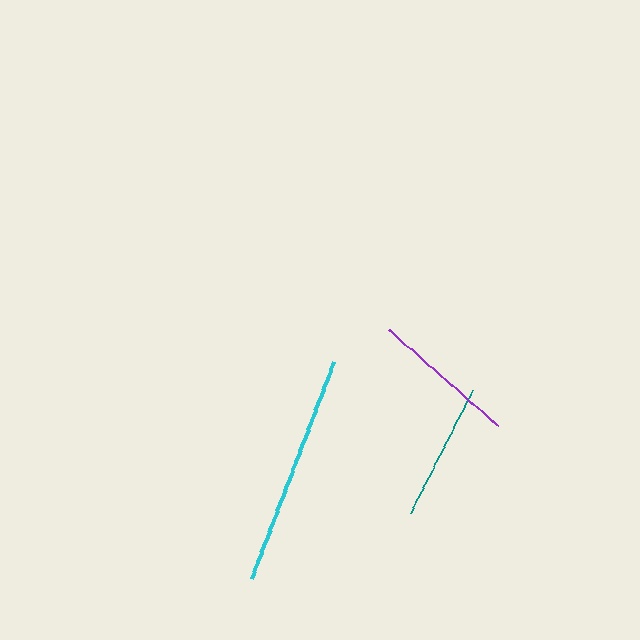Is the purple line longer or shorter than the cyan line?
The cyan line is longer than the purple line.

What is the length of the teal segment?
The teal segment is approximately 137 pixels long.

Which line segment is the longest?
The cyan line is the longest at approximately 231 pixels.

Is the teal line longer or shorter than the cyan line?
The cyan line is longer than the teal line.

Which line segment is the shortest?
The teal line is the shortest at approximately 137 pixels.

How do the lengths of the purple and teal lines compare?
The purple and teal lines are approximately the same length.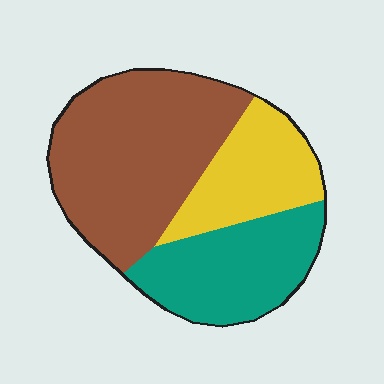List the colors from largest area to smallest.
From largest to smallest: brown, teal, yellow.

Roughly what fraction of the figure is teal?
Teal covers 29% of the figure.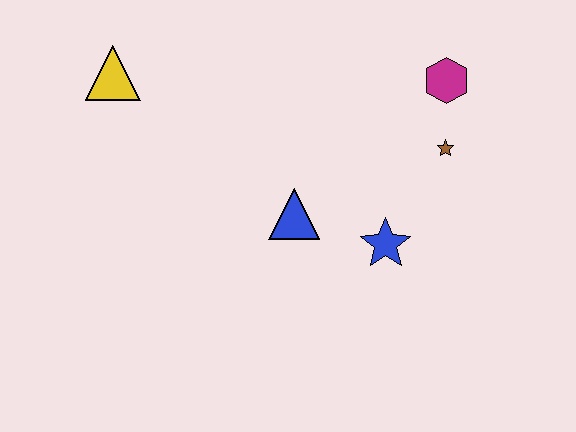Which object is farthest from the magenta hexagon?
The yellow triangle is farthest from the magenta hexagon.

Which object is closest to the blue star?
The blue triangle is closest to the blue star.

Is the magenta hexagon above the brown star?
Yes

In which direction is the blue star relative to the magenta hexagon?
The blue star is below the magenta hexagon.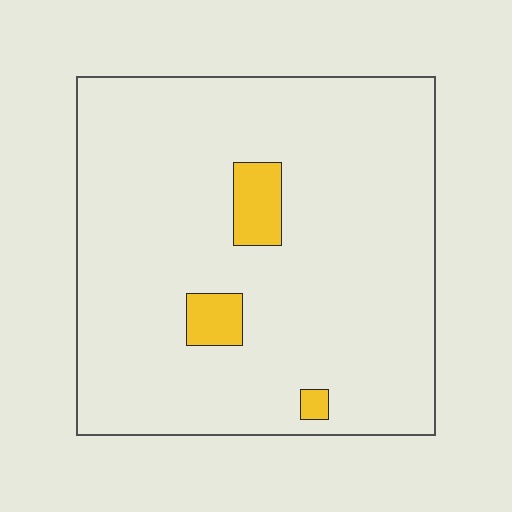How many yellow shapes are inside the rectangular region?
3.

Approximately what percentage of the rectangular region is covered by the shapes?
Approximately 5%.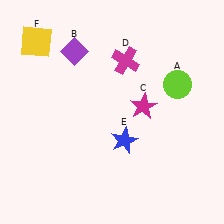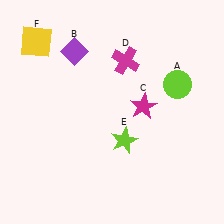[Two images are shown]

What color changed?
The star (E) changed from blue in Image 1 to lime in Image 2.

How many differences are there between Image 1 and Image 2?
There is 1 difference between the two images.